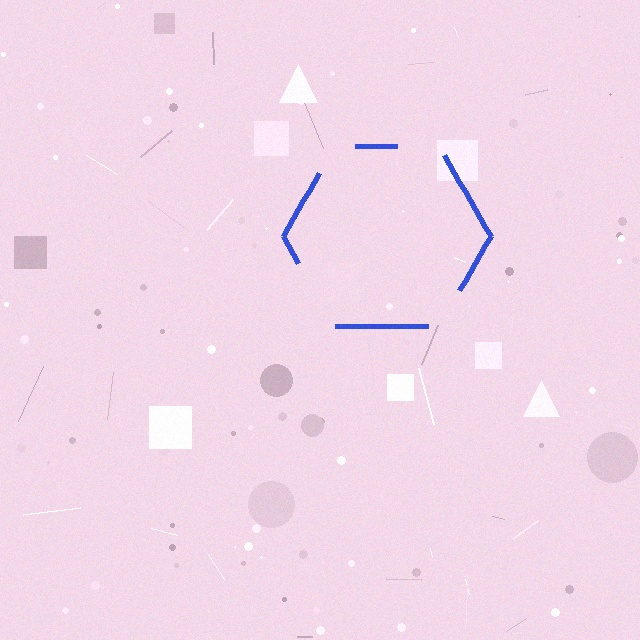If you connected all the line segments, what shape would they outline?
They would outline a hexagon.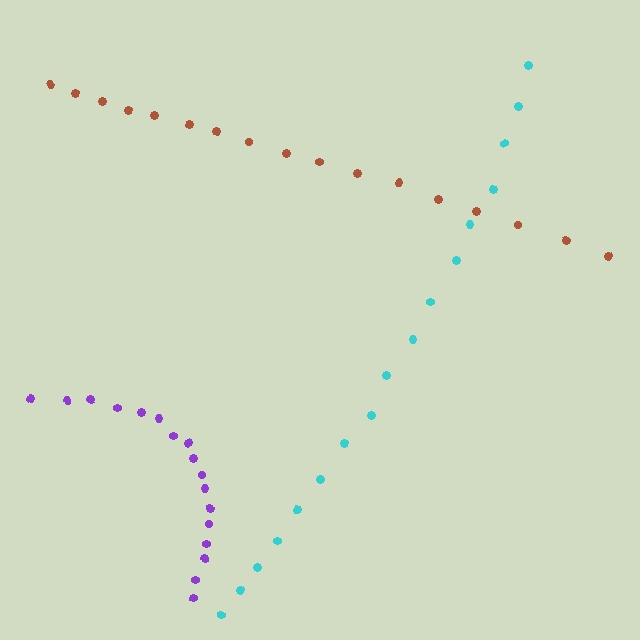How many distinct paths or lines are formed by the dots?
There are 3 distinct paths.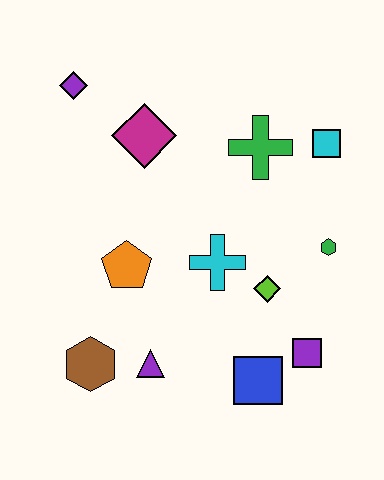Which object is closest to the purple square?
The blue square is closest to the purple square.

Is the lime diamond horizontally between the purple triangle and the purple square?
Yes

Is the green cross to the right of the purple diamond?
Yes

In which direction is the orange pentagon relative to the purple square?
The orange pentagon is to the left of the purple square.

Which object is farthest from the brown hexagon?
The cyan square is farthest from the brown hexagon.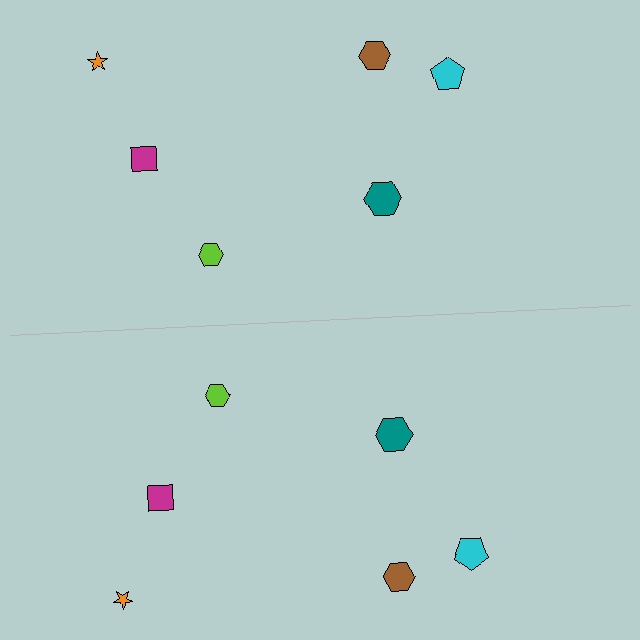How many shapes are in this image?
There are 12 shapes in this image.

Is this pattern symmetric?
Yes, this pattern has bilateral (reflection) symmetry.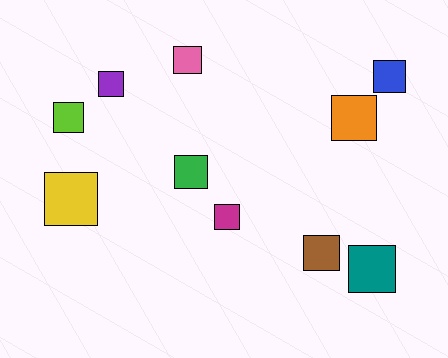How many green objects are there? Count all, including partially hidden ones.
There is 1 green object.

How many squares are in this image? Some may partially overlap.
There are 10 squares.